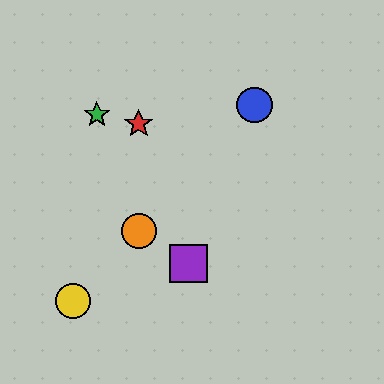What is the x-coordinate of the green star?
The green star is at x≈97.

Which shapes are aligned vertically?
The red star, the orange circle are aligned vertically.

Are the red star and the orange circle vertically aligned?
Yes, both are at x≈139.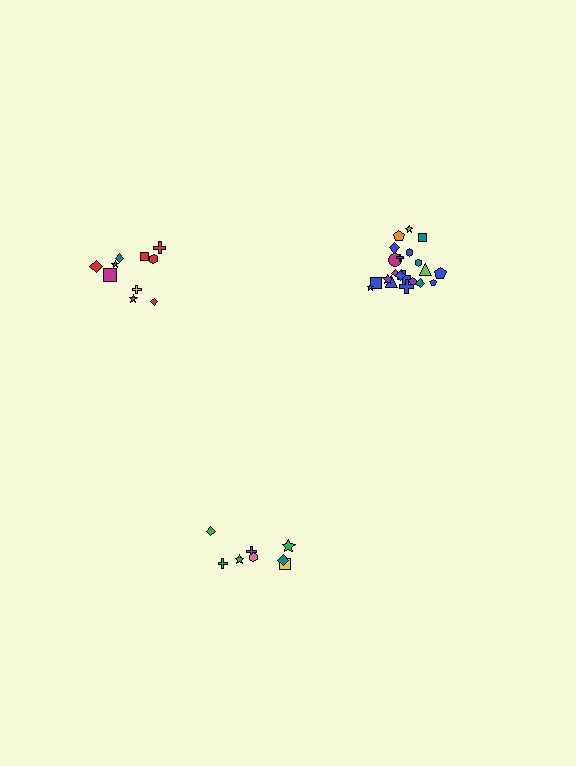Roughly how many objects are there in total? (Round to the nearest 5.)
Roughly 40 objects in total.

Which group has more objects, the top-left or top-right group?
The top-right group.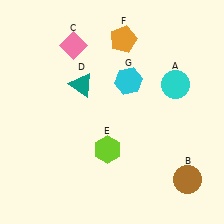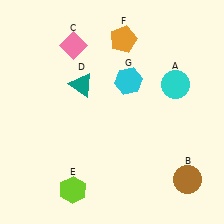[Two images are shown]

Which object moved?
The lime hexagon (E) moved down.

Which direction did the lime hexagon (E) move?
The lime hexagon (E) moved down.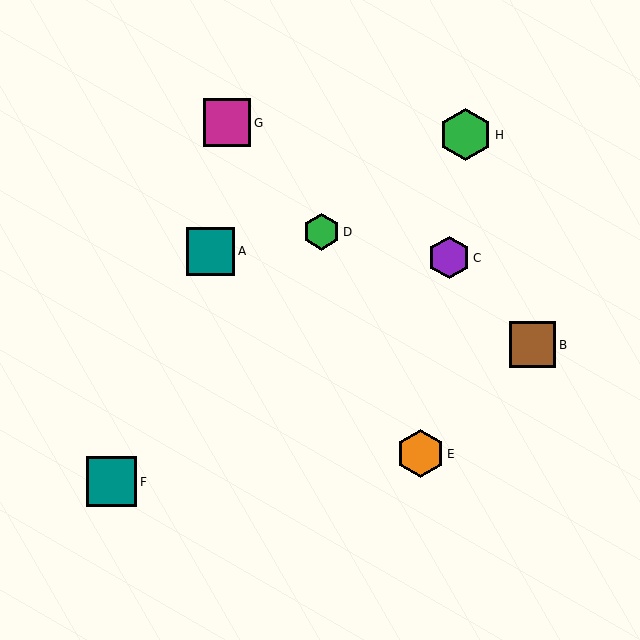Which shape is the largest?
The green hexagon (labeled H) is the largest.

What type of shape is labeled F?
Shape F is a teal square.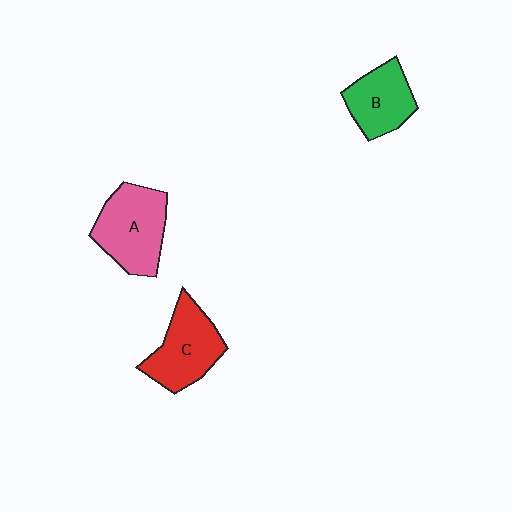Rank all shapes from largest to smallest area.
From largest to smallest: A (pink), C (red), B (green).